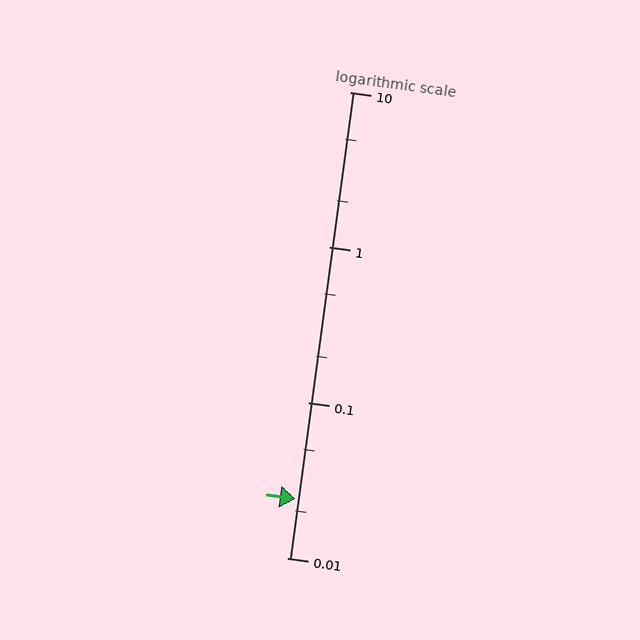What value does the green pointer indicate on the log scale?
The pointer indicates approximately 0.024.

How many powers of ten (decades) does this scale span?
The scale spans 3 decades, from 0.01 to 10.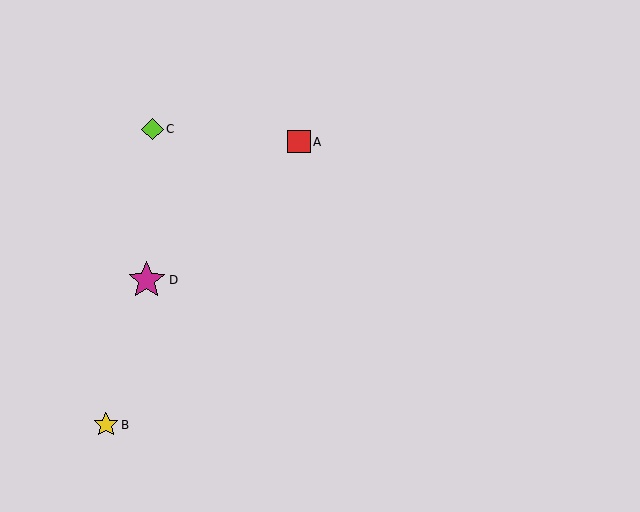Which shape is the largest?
The magenta star (labeled D) is the largest.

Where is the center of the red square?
The center of the red square is at (299, 142).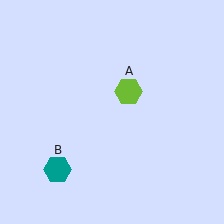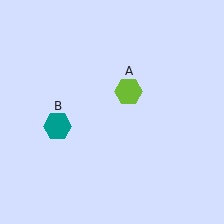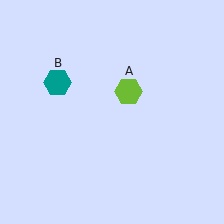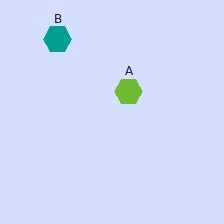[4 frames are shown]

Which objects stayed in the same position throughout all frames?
Lime hexagon (object A) remained stationary.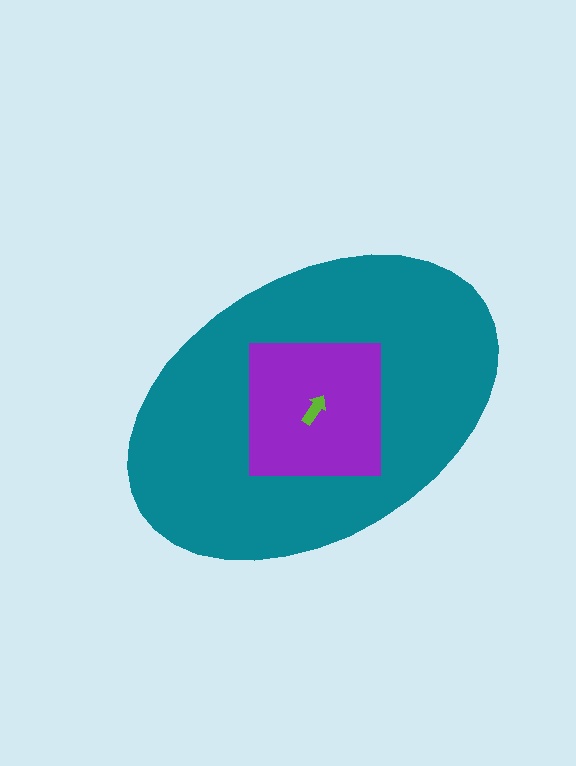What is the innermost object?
The lime arrow.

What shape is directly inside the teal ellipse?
The purple square.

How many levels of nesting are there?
3.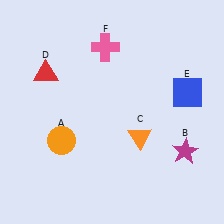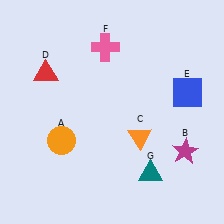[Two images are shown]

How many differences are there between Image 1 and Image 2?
There is 1 difference between the two images.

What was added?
A teal triangle (G) was added in Image 2.